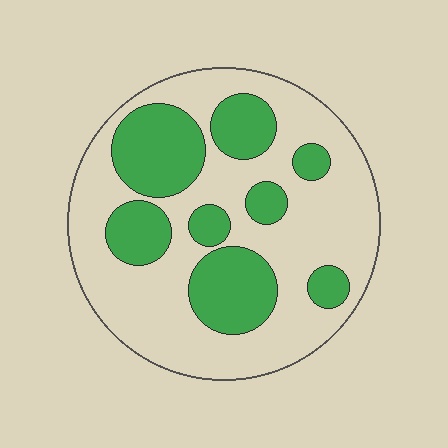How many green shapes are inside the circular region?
8.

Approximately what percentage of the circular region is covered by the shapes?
Approximately 35%.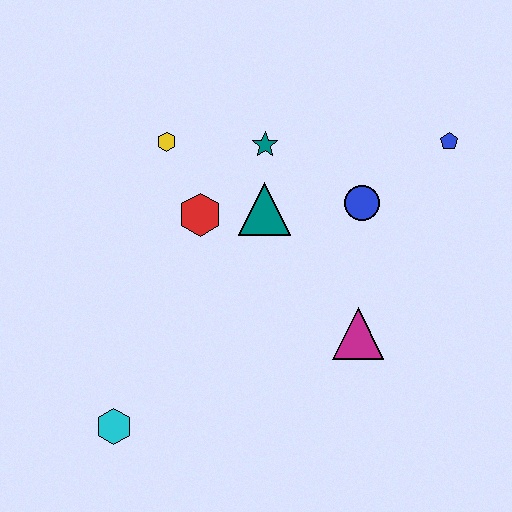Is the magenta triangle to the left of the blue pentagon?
Yes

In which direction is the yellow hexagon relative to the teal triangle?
The yellow hexagon is to the left of the teal triangle.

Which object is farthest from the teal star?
The cyan hexagon is farthest from the teal star.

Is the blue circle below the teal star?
Yes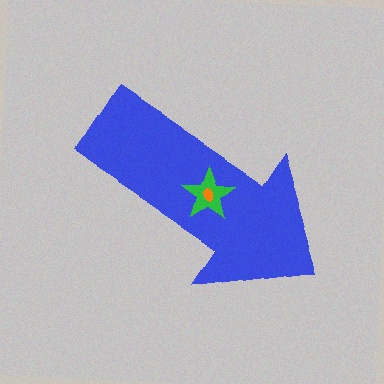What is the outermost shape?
The blue arrow.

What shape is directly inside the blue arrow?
The green star.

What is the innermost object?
The orange ellipse.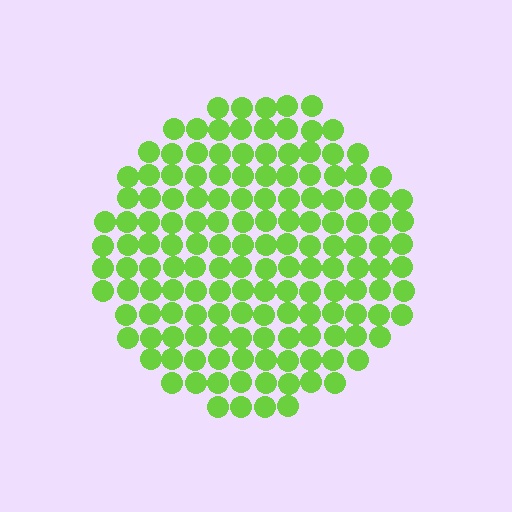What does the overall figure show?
The overall figure shows a circle.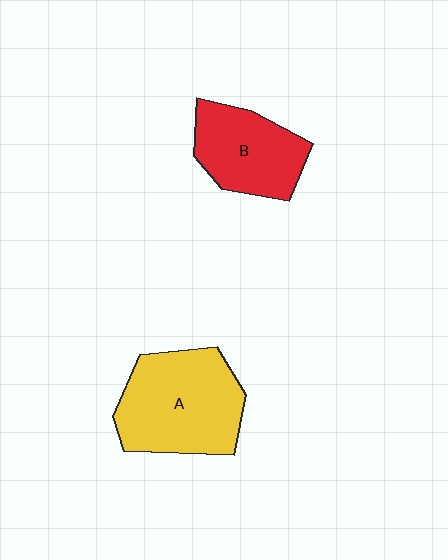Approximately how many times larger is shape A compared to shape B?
Approximately 1.4 times.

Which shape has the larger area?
Shape A (yellow).